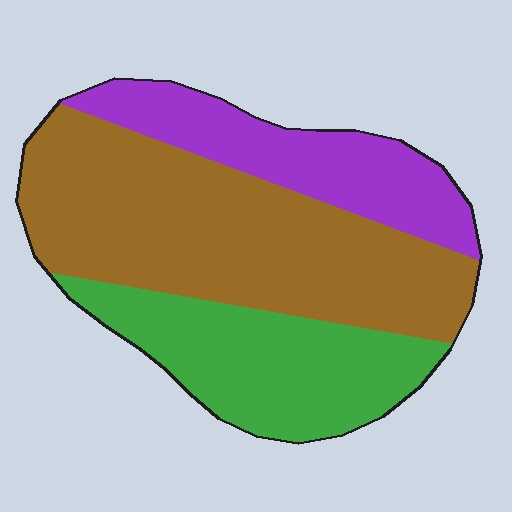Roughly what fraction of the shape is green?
Green covers around 30% of the shape.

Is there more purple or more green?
Green.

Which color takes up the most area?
Brown, at roughly 50%.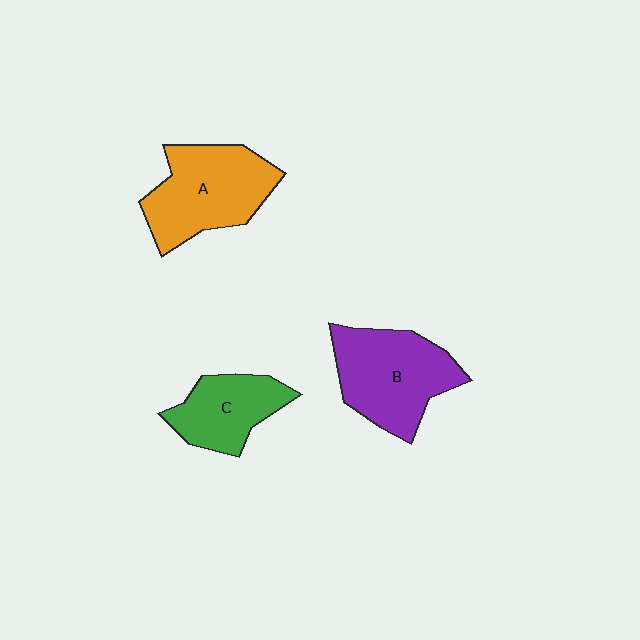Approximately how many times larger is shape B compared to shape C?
Approximately 1.5 times.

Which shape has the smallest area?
Shape C (green).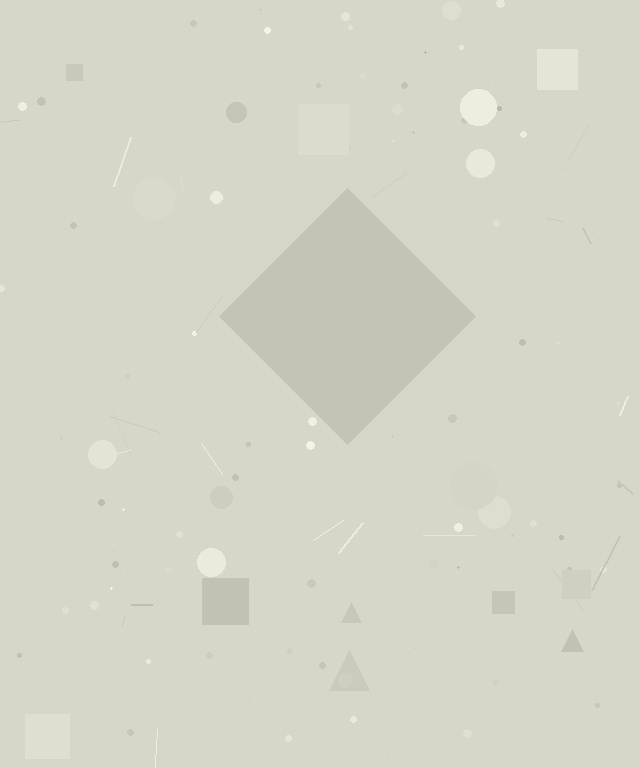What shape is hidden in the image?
A diamond is hidden in the image.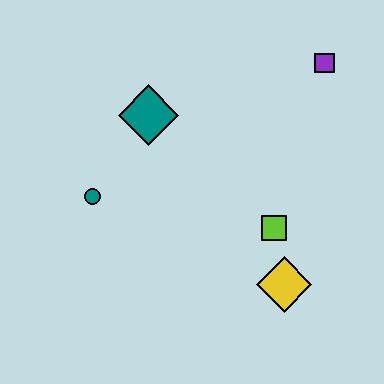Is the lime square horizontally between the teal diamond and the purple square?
Yes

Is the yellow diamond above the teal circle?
No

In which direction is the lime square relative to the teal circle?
The lime square is to the right of the teal circle.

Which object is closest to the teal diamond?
The teal circle is closest to the teal diamond.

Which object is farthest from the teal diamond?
The yellow diamond is farthest from the teal diamond.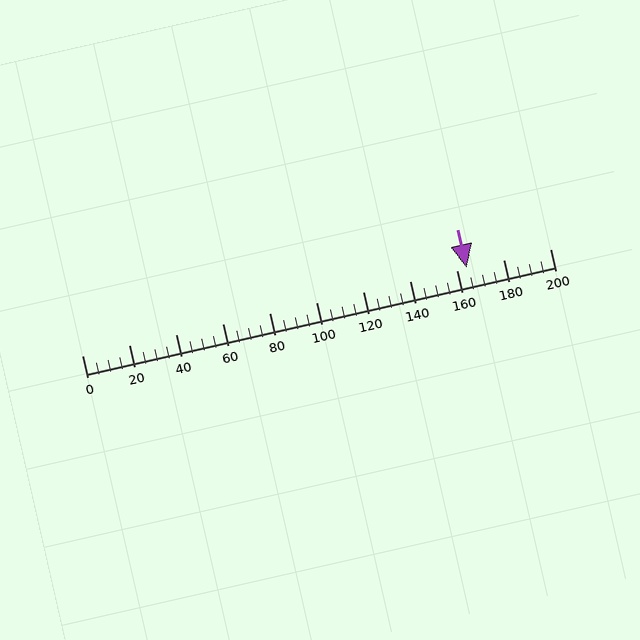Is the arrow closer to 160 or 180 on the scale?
The arrow is closer to 160.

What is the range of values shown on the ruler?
The ruler shows values from 0 to 200.